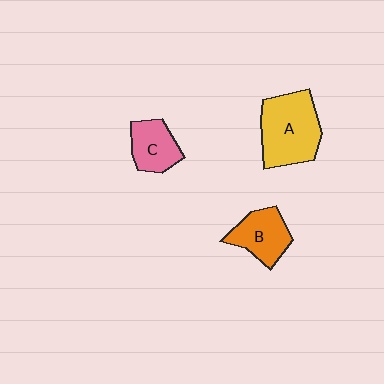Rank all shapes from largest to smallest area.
From largest to smallest: A (yellow), B (orange), C (pink).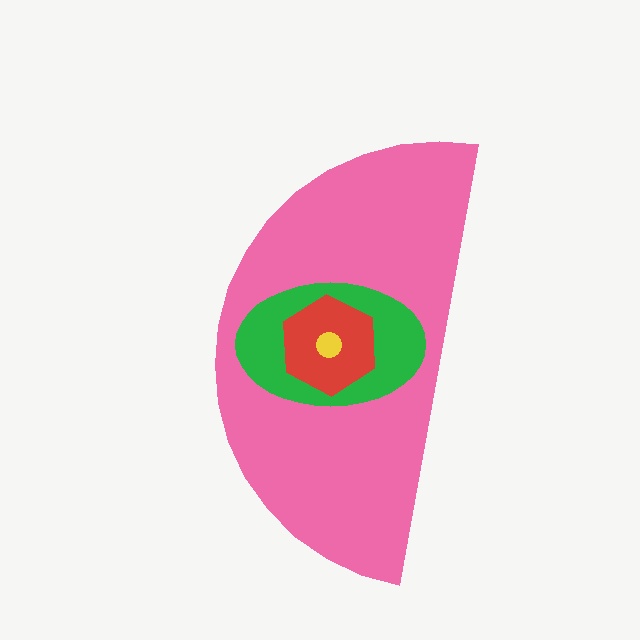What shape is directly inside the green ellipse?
The red hexagon.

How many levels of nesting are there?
4.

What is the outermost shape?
The pink semicircle.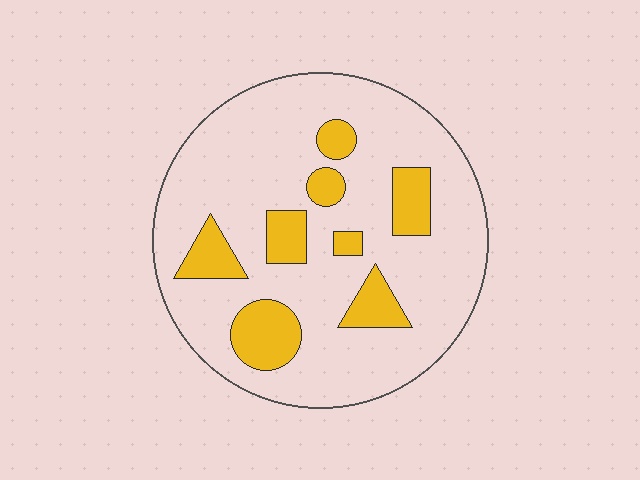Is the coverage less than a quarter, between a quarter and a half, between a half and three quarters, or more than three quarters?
Less than a quarter.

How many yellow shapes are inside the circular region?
8.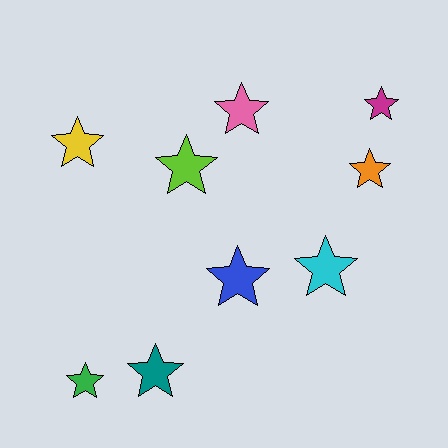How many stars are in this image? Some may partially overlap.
There are 9 stars.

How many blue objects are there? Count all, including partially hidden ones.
There is 1 blue object.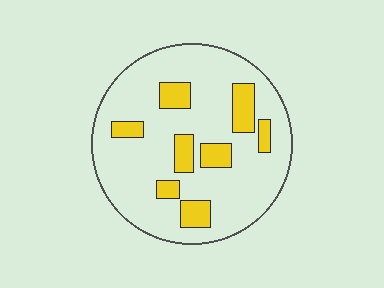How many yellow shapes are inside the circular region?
8.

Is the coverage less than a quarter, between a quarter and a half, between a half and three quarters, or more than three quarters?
Less than a quarter.